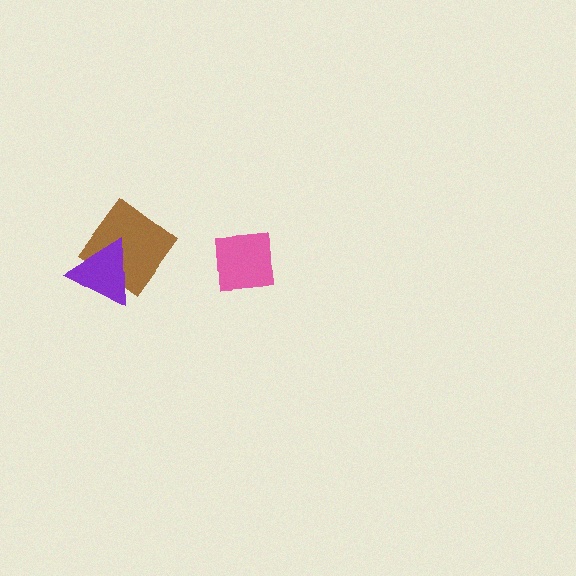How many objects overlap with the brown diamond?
1 object overlaps with the brown diamond.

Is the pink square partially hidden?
No, no other shape covers it.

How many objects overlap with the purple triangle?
1 object overlaps with the purple triangle.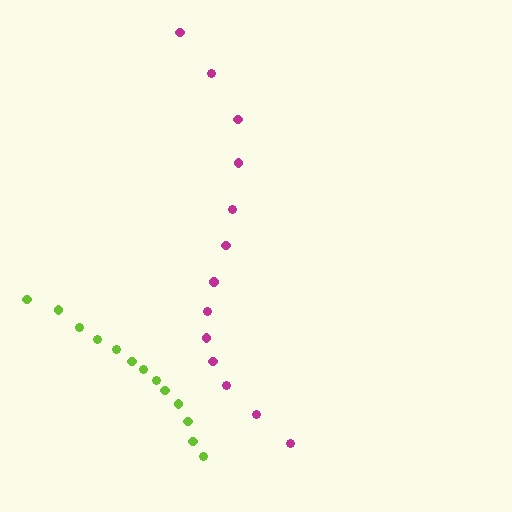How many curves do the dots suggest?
There are 2 distinct paths.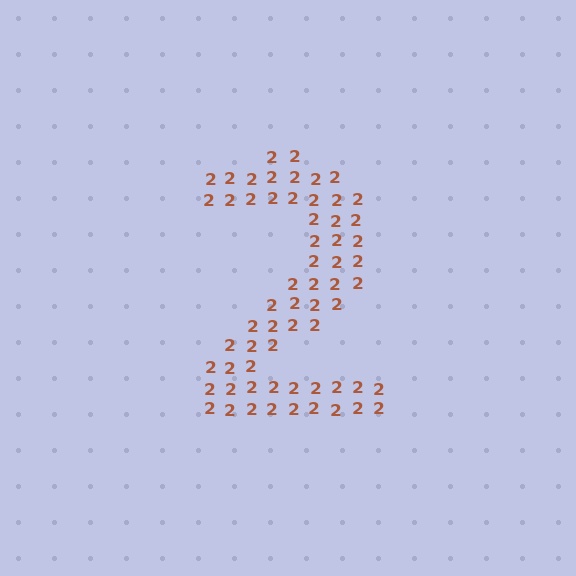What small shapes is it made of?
It is made of small digit 2's.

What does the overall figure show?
The overall figure shows the digit 2.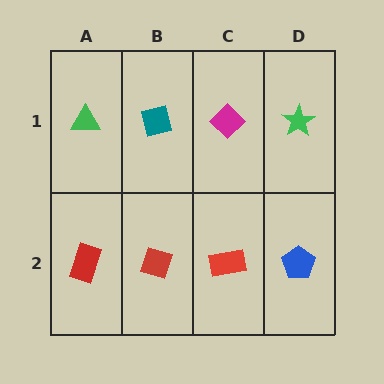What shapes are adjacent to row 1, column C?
A red rectangle (row 2, column C), a teal square (row 1, column B), a green star (row 1, column D).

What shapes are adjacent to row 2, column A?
A green triangle (row 1, column A), a red diamond (row 2, column B).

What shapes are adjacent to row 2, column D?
A green star (row 1, column D), a red rectangle (row 2, column C).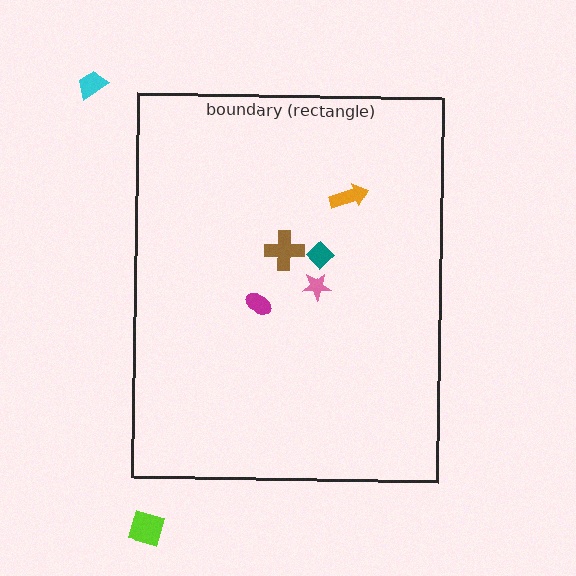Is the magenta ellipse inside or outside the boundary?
Inside.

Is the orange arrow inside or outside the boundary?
Inside.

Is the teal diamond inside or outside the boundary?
Inside.